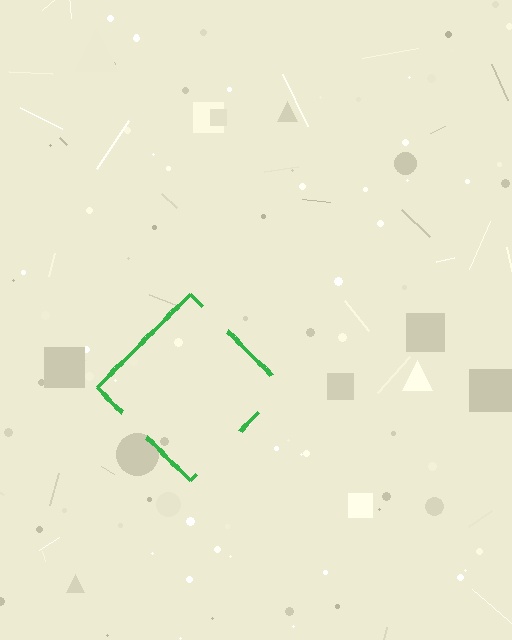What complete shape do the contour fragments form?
The contour fragments form a diamond.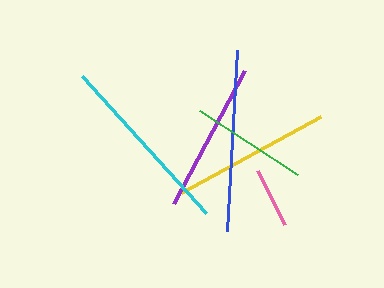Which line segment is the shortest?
The pink line is the shortest at approximately 61 pixels.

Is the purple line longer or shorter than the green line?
The purple line is longer than the green line.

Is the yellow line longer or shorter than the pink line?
The yellow line is longer than the pink line.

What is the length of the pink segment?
The pink segment is approximately 61 pixels long.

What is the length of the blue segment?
The blue segment is approximately 181 pixels long.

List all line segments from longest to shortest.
From longest to shortest: cyan, blue, yellow, purple, green, pink.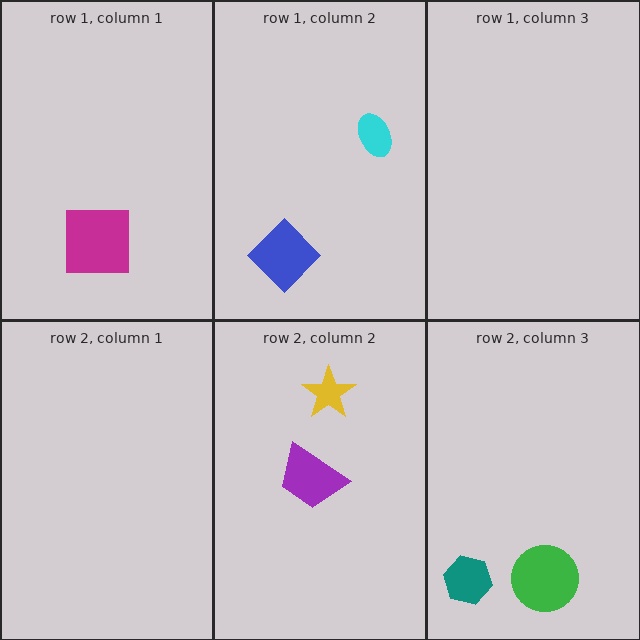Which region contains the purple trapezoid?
The row 2, column 2 region.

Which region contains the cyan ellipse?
The row 1, column 2 region.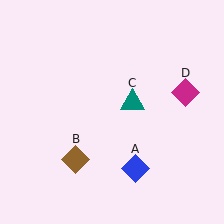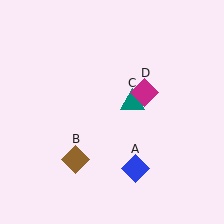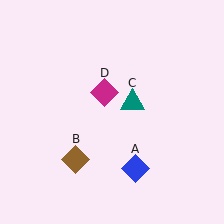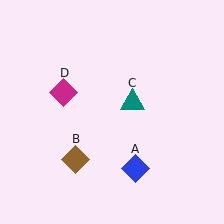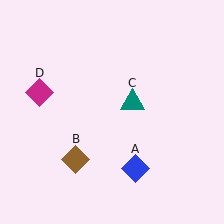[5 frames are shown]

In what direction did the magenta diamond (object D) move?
The magenta diamond (object D) moved left.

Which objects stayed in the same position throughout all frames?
Blue diamond (object A) and brown diamond (object B) and teal triangle (object C) remained stationary.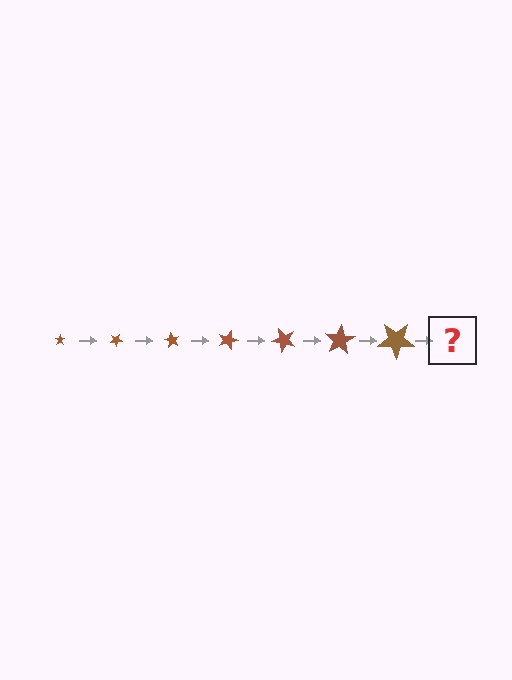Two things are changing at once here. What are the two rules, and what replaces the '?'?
The two rules are that the star grows larger each step and it rotates 30 degrees each step. The '?' should be a star, larger than the previous one and rotated 210 degrees from the start.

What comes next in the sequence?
The next element should be a star, larger than the previous one and rotated 210 degrees from the start.